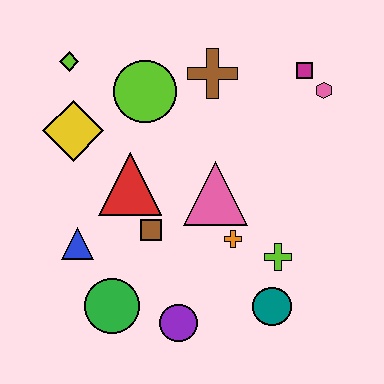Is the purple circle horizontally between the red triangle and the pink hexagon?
Yes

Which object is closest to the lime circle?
The brown cross is closest to the lime circle.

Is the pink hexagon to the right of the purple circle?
Yes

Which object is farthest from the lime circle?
The teal circle is farthest from the lime circle.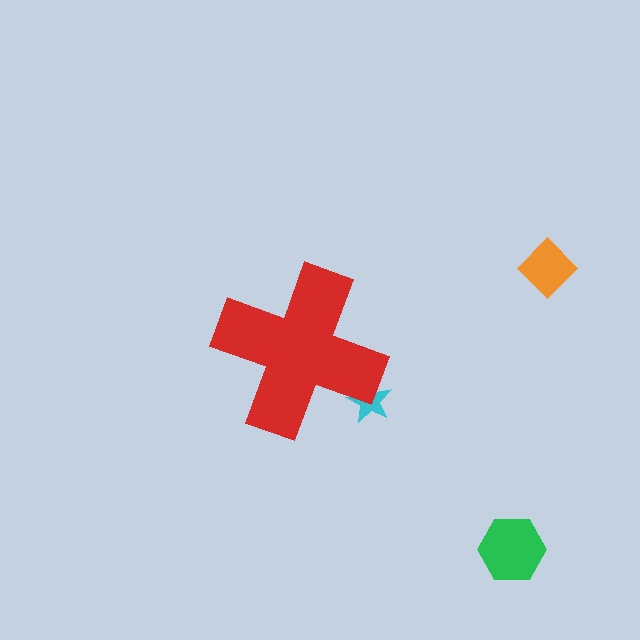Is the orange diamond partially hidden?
No, the orange diamond is fully visible.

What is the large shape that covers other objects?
A red cross.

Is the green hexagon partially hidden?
No, the green hexagon is fully visible.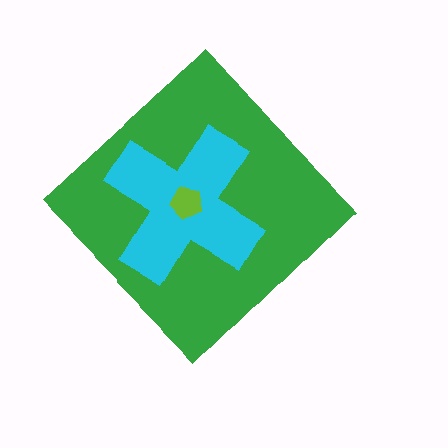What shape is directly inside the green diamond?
The cyan cross.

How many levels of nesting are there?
3.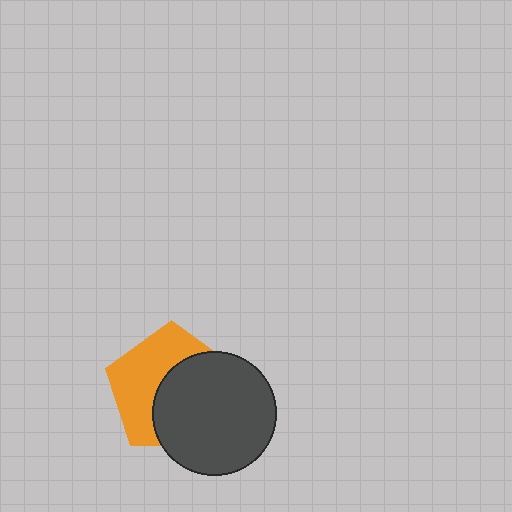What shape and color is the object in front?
The object in front is a dark gray circle.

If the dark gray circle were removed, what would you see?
You would see the complete orange pentagon.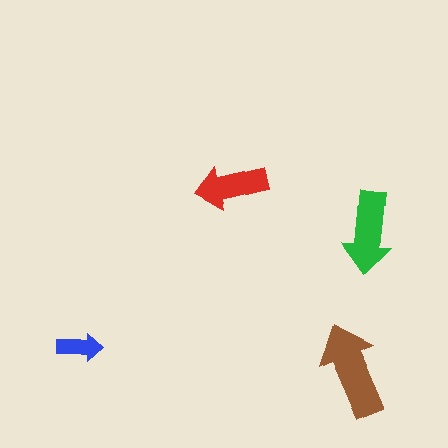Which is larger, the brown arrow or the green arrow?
The brown one.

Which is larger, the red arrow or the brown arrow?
The brown one.